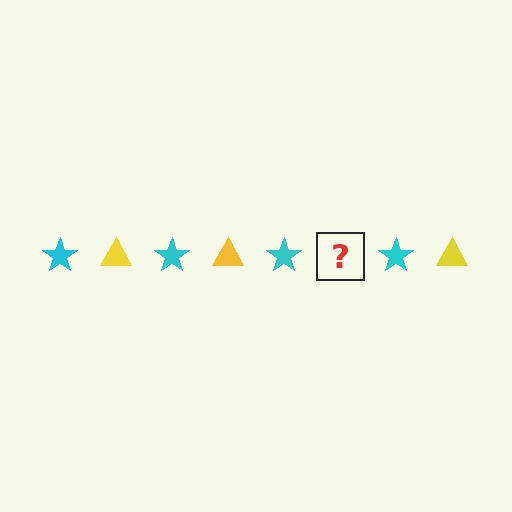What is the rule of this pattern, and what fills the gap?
The rule is that the pattern alternates between cyan star and yellow triangle. The gap should be filled with a yellow triangle.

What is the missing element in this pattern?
The missing element is a yellow triangle.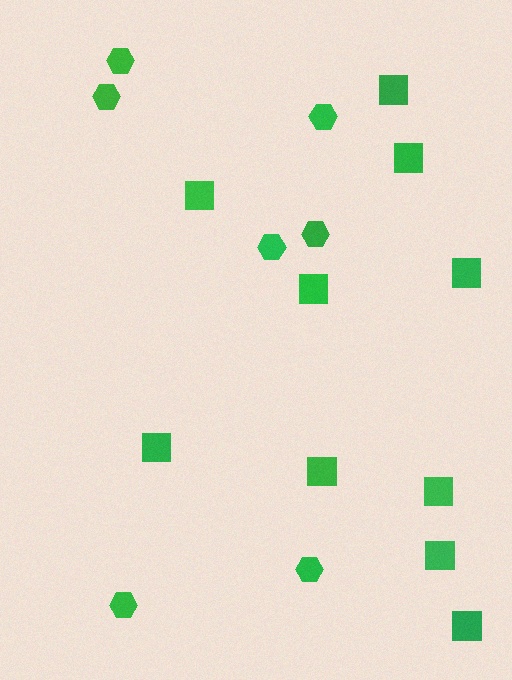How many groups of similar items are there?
There are 2 groups: one group of hexagons (7) and one group of squares (10).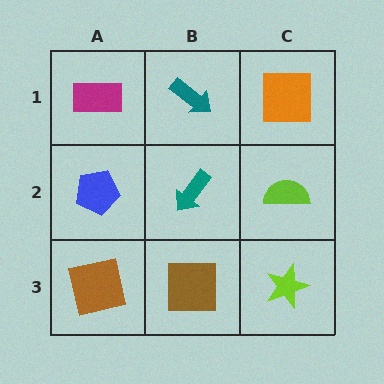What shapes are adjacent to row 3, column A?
A blue pentagon (row 2, column A), a brown square (row 3, column B).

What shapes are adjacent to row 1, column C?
A lime semicircle (row 2, column C), a teal arrow (row 1, column B).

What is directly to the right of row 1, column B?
An orange square.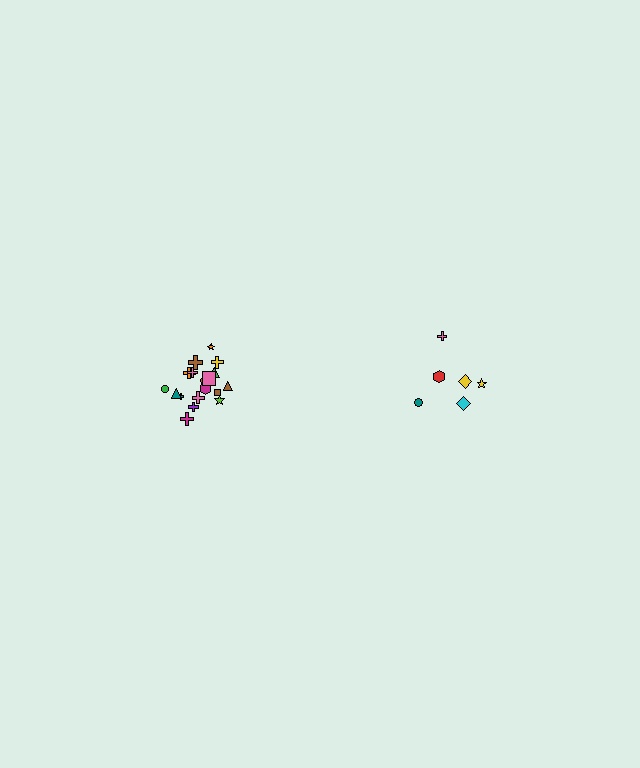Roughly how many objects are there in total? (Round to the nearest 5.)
Roughly 25 objects in total.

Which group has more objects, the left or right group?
The left group.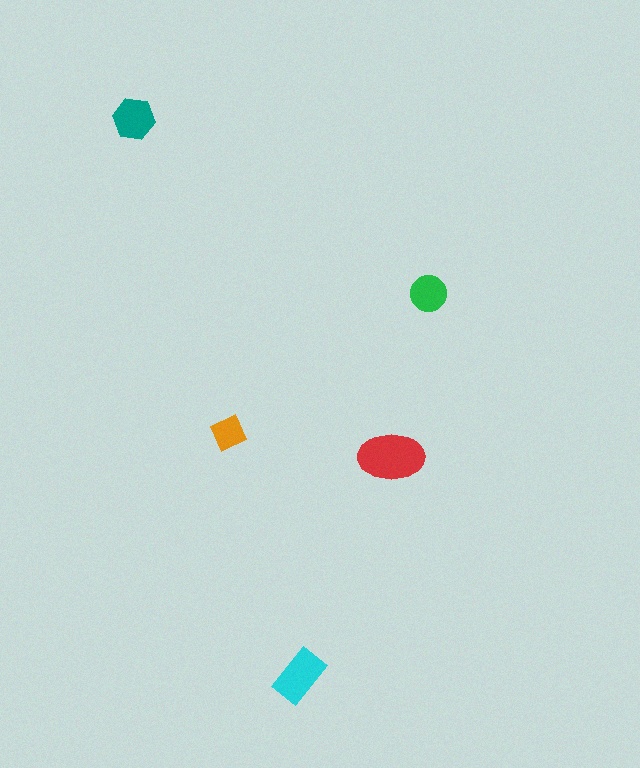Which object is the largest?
The red ellipse.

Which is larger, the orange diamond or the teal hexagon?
The teal hexagon.